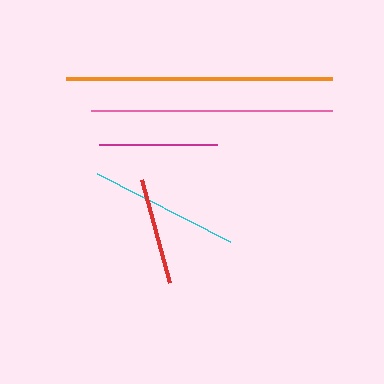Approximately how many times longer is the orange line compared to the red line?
The orange line is approximately 2.5 times the length of the red line.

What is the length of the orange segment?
The orange segment is approximately 265 pixels long.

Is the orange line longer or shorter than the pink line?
The orange line is longer than the pink line.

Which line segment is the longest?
The orange line is the longest at approximately 265 pixels.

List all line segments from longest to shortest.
From longest to shortest: orange, pink, cyan, magenta, red.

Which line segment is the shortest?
The red line is the shortest at approximately 107 pixels.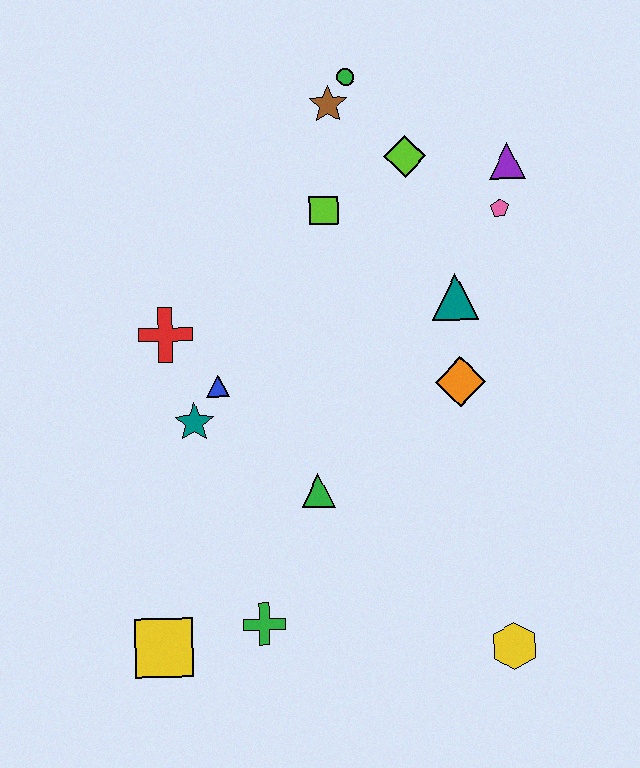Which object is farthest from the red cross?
The yellow hexagon is farthest from the red cross.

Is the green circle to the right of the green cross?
Yes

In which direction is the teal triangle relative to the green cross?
The teal triangle is above the green cross.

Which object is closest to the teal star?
The blue triangle is closest to the teal star.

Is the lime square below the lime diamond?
Yes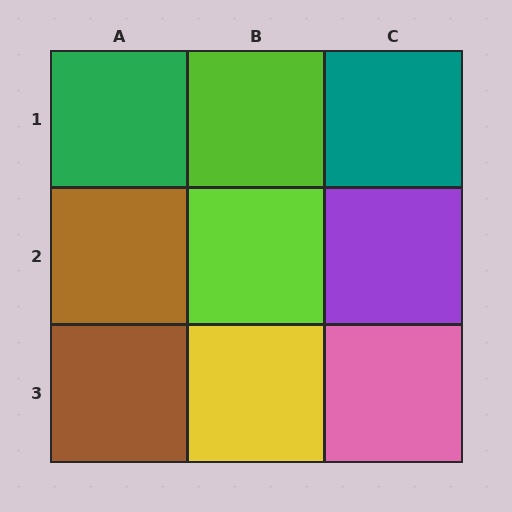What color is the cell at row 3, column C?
Pink.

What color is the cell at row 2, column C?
Purple.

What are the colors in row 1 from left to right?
Green, lime, teal.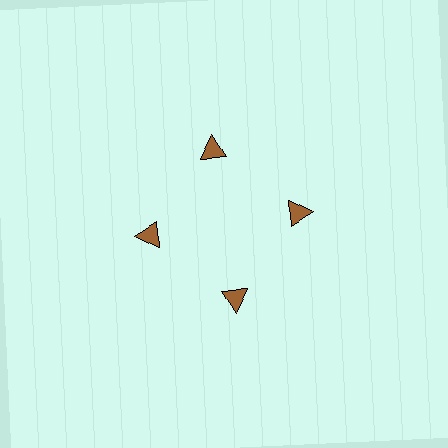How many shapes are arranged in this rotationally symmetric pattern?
There are 4 shapes, arranged in 4 groups of 1.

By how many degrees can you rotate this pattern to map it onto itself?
The pattern maps onto itself every 90 degrees of rotation.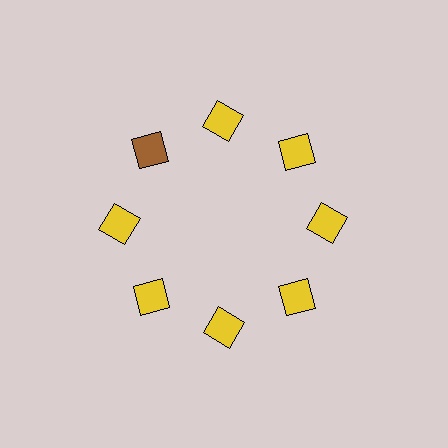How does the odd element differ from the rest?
It has a different color: brown instead of yellow.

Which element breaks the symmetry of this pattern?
The brown square at roughly the 10 o'clock position breaks the symmetry. All other shapes are yellow squares.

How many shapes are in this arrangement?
There are 8 shapes arranged in a ring pattern.